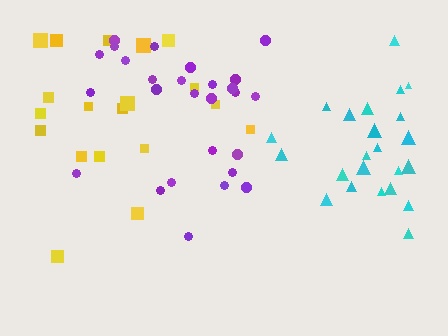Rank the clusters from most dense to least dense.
cyan, purple, yellow.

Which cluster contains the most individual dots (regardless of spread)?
Purple (27).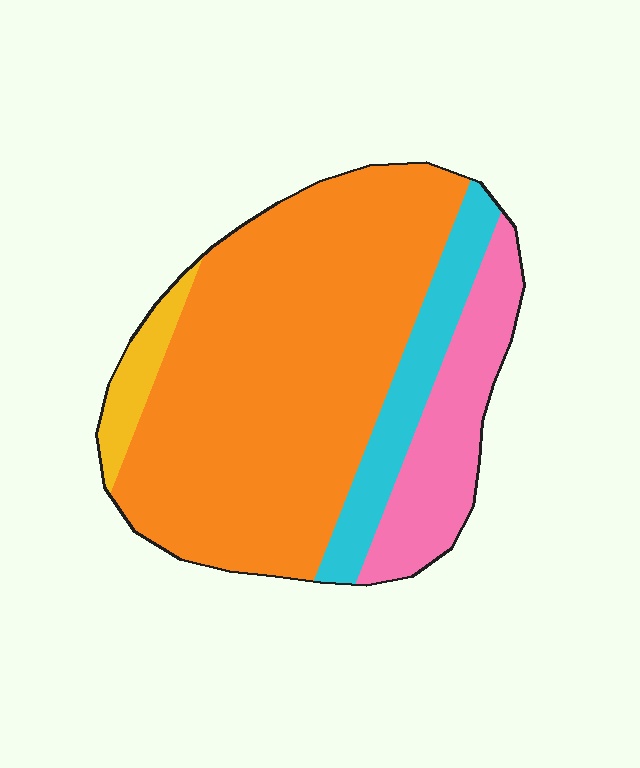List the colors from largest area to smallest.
From largest to smallest: orange, pink, cyan, yellow.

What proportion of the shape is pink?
Pink takes up about one sixth (1/6) of the shape.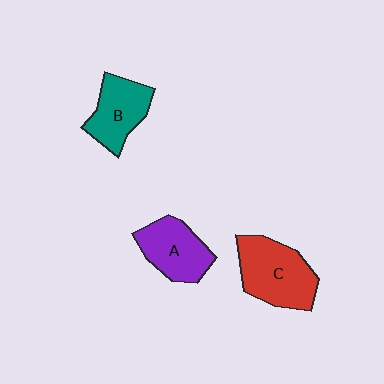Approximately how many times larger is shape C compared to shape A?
Approximately 1.3 times.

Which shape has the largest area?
Shape C (red).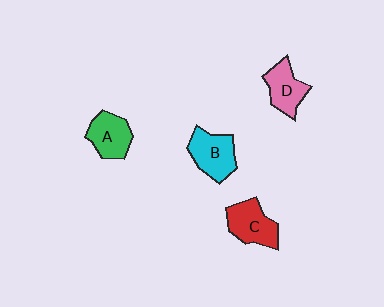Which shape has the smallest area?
Shape D (pink).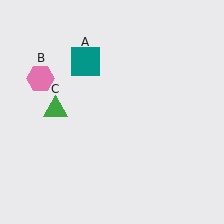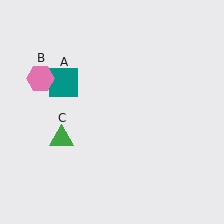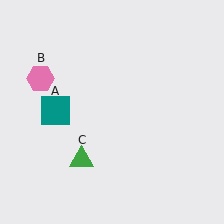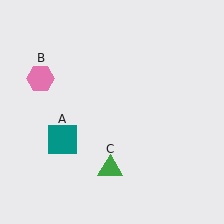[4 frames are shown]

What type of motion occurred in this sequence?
The teal square (object A), green triangle (object C) rotated counterclockwise around the center of the scene.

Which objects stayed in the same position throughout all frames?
Pink hexagon (object B) remained stationary.